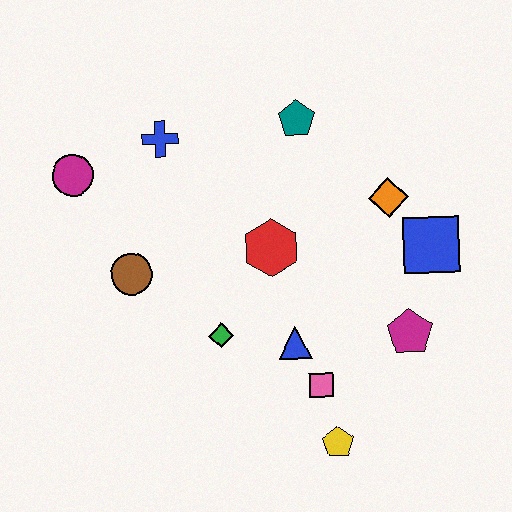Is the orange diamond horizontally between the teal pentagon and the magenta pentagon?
Yes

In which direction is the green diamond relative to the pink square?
The green diamond is to the left of the pink square.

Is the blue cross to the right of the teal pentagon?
No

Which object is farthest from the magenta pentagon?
The magenta circle is farthest from the magenta pentagon.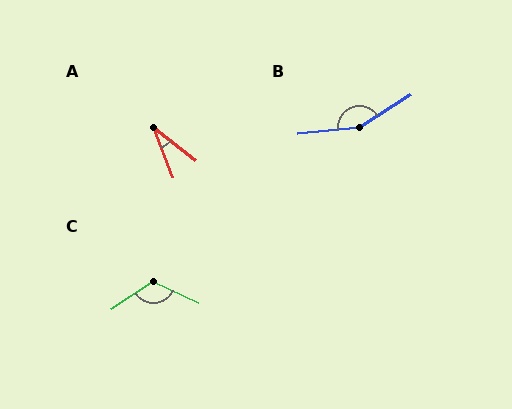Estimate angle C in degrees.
Approximately 123 degrees.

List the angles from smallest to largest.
A (31°), C (123°), B (153°).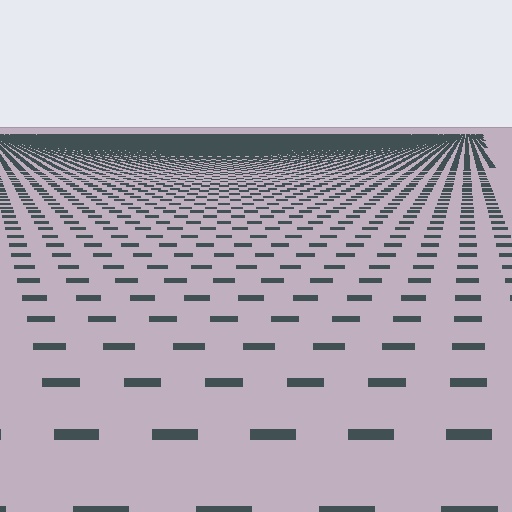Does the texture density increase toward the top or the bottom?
Density increases toward the top.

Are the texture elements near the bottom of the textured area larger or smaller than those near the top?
Larger. Near the bottom, elements are closer to the viewer and appear at a bigger on-screen size.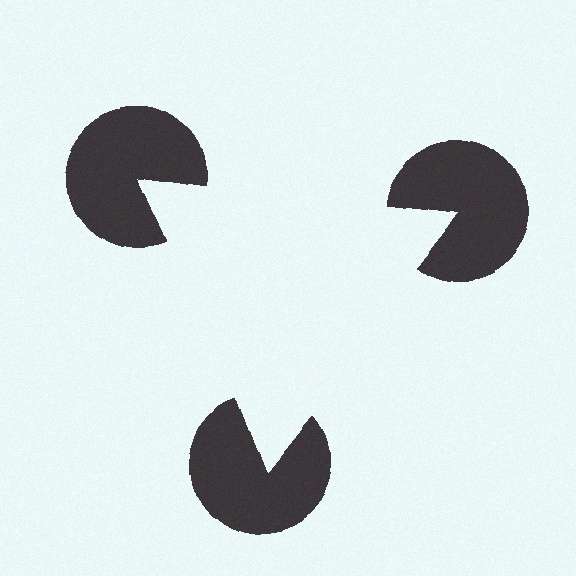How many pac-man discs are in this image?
There are 3 — one at each vertex of the illusory triangle.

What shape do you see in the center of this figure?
An illusory triangle — its edges are inferred from the aligned wedge cuts in the pac-man discs, not physically drawn.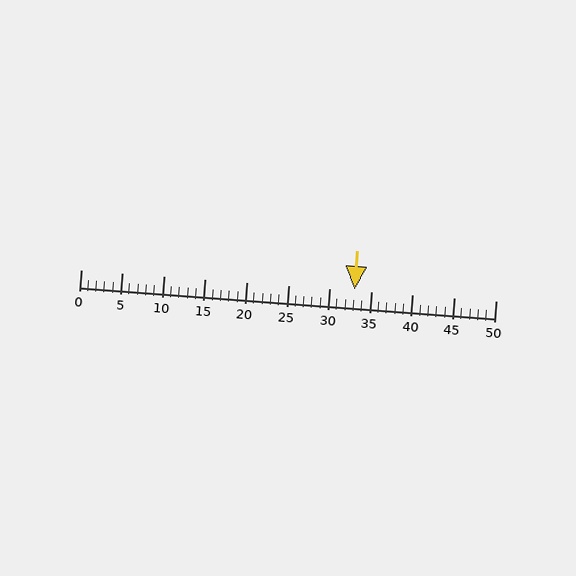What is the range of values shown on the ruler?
The ruler shows values from 0 to 50.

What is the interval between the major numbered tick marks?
The major tick marks are spaced 5 units apart.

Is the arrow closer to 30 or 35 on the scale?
The arrow is closer to 35.